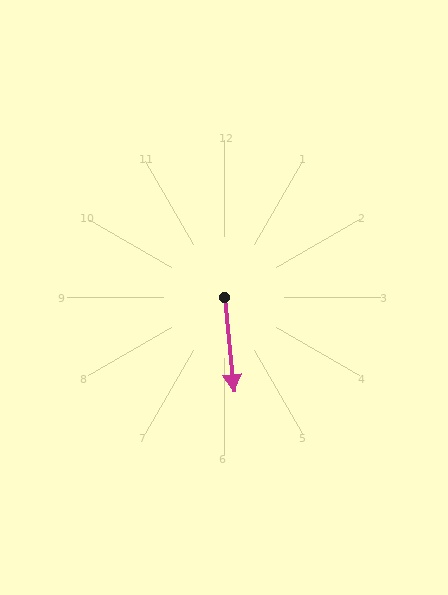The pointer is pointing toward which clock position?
Roughly 6 o'clock.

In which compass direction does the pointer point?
South.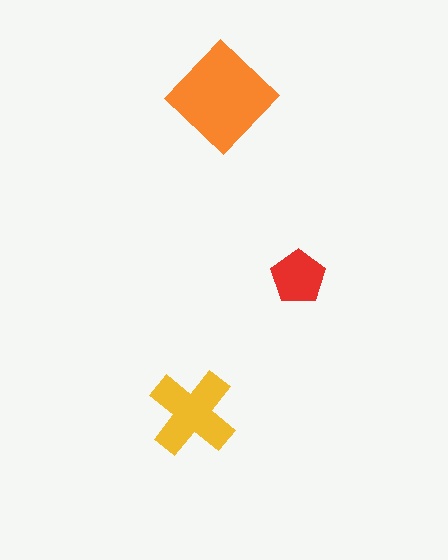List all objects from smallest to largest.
The red pentagon, the yellow cross, the orange diamond.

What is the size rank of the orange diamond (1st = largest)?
1st.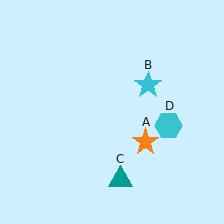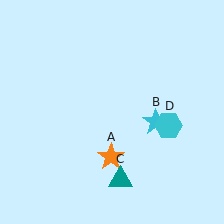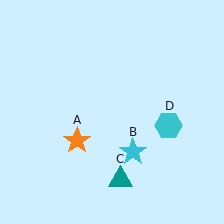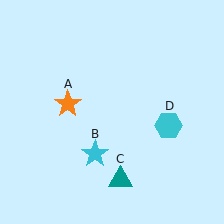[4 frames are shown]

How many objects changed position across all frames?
2 objects changed position: orange star (object A), cyan star (object B).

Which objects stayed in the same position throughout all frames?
Teal triangle (object C) and cyan hexagon (object D) remained stationary.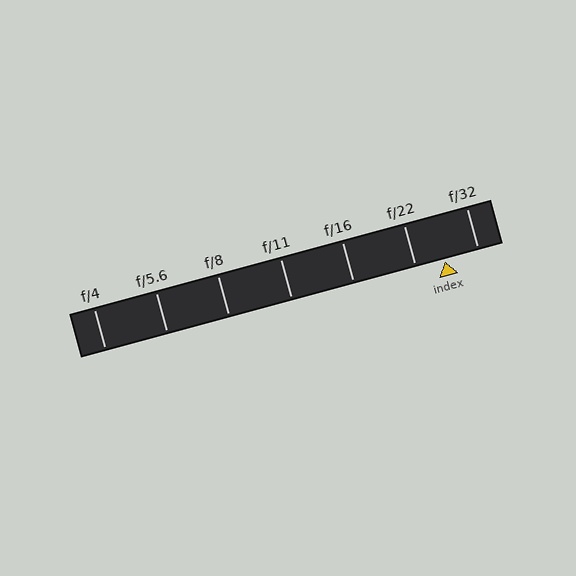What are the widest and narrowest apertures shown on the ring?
The widest aperture shown is f/4 and the narrowest is f/32.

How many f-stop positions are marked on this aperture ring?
There are 7 f-stop positions marked.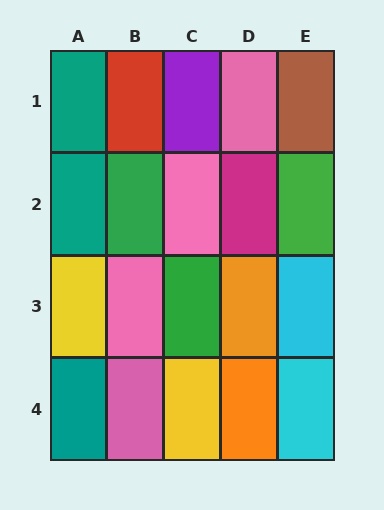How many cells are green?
3 cells are green.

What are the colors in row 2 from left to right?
Teal, green, pink, magenta, green.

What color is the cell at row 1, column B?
Red.